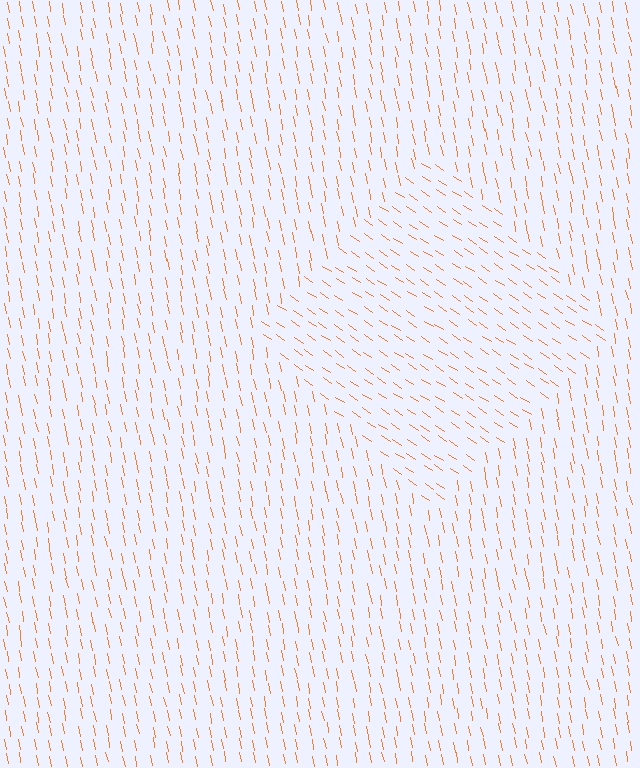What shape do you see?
I see a diamond.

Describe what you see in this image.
The image is filled with small orange line segments. A diamond region in the image has lines oriented differently from the surrounding lines, creating a visible texture boundary.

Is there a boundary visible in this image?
Yes, there is a texture boundary formed by a change in line orientation.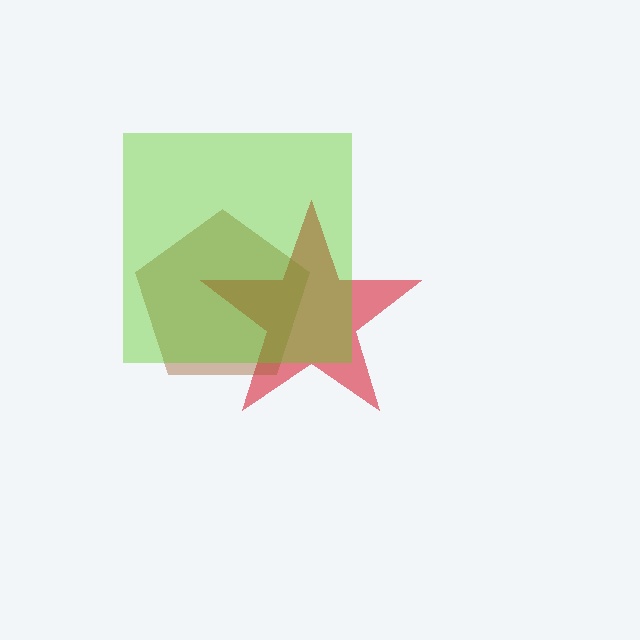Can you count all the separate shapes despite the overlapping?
Yes, there are 3 separate shapes.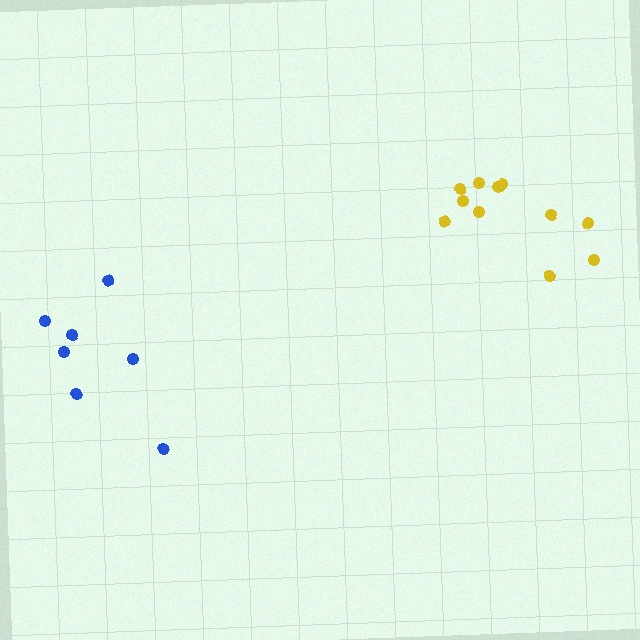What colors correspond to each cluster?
The clusters are colored: yellow, blue.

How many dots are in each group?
Group 1: 12 dots, Group 2: 7 dots (19 total).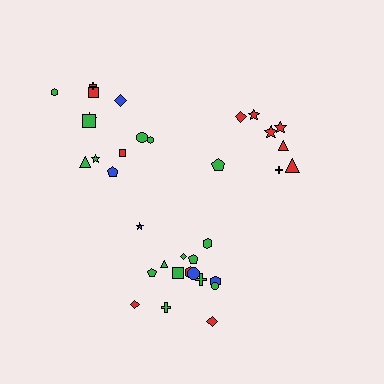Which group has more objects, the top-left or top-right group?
The top-left group.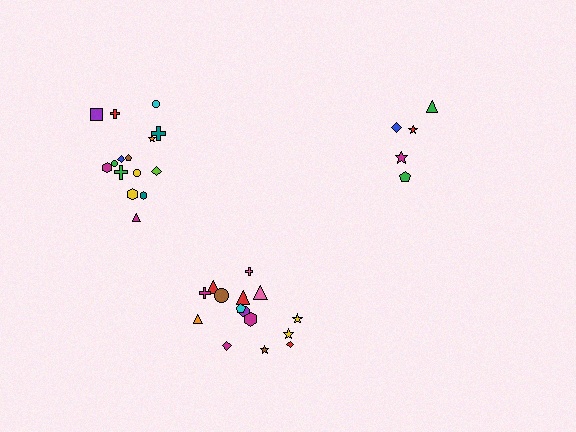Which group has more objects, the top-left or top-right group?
The top-left group.